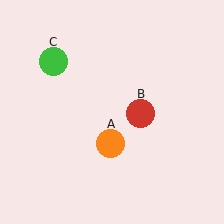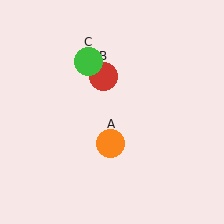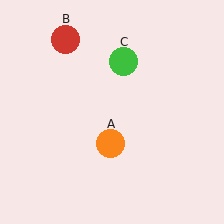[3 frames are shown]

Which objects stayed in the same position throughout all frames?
Orange circle (object A) remained stationary.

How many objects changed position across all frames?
2 objects changed position: red circle (object B), green circle (object C).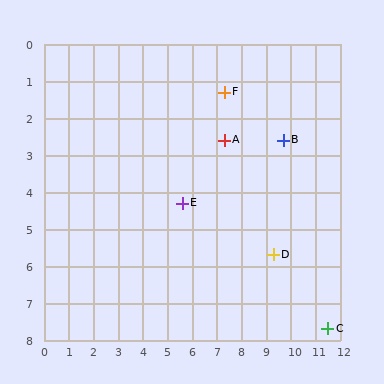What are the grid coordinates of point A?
Point A is at approximately (7.3, 2.6).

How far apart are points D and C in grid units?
Points D and C are about 3.0 grid units apart.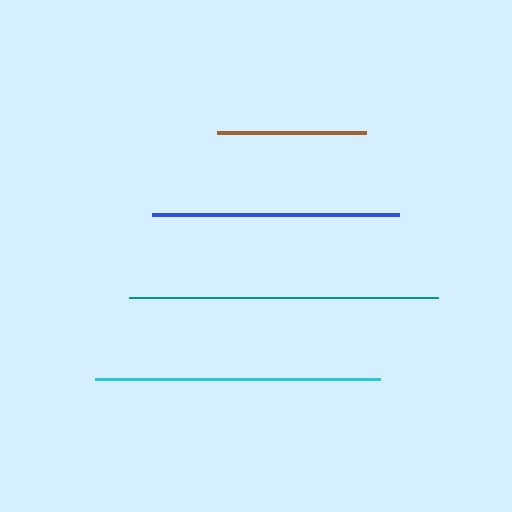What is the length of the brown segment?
The brown segment is approximately 149 pixels long.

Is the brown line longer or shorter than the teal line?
The teal line is longer than the brown line.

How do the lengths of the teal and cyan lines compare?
The teal and cyan lines are approximately the same length.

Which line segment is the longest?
The teal line is the longest at approximately 309 pixels.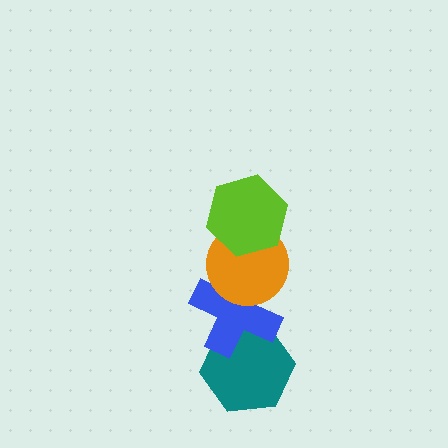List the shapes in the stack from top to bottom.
From top to bottom: the lime hexagon, the orange circle, the blue cross, the teal hexagon.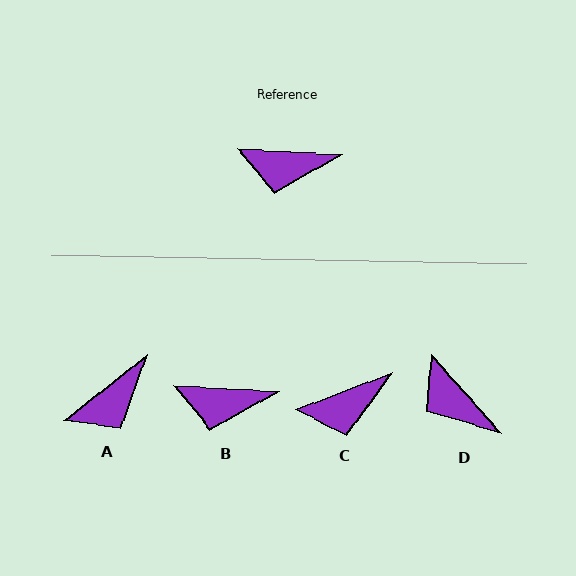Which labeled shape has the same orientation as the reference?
B.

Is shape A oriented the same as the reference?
No, it is off by about 42 degrees.